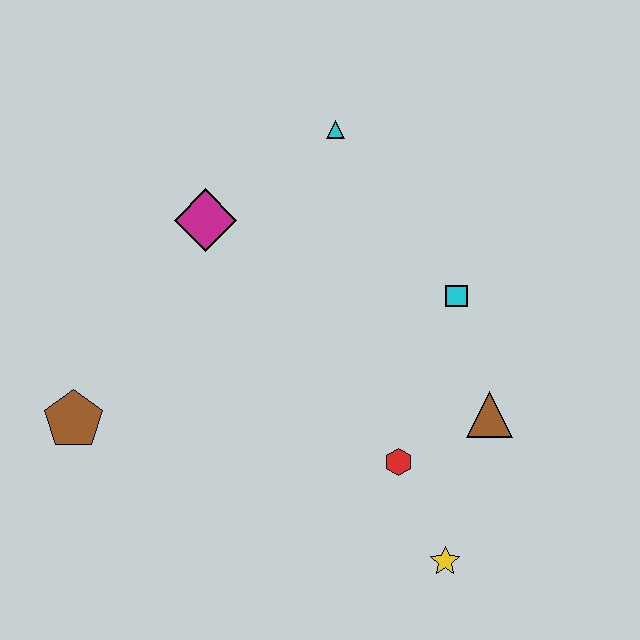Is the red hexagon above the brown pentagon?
No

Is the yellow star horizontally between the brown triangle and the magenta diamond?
Yes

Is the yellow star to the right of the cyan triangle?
Yes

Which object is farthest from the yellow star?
The cyan triangle is farthest from the yellow star.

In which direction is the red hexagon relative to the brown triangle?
The red hexagon is to the left of the brown triangle.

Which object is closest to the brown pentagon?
The magenta diamond is closest to the brown pentagon.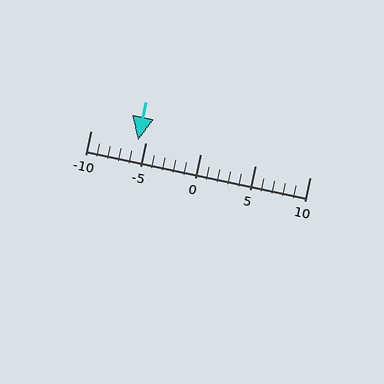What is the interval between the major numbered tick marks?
The major tick marks are spaced 5 units apart.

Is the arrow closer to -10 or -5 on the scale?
The arrow is closer to -5.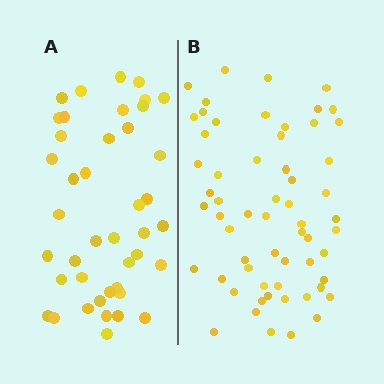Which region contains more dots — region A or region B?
Region B (the right region) has more dots.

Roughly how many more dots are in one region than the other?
Region B has approximately 20 more dots than region A.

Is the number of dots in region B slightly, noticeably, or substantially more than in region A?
Region B has noticeably more, but not dramatically so. The ratio is roughly 1.4 to 1.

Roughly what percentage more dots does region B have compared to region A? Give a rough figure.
About 45% more.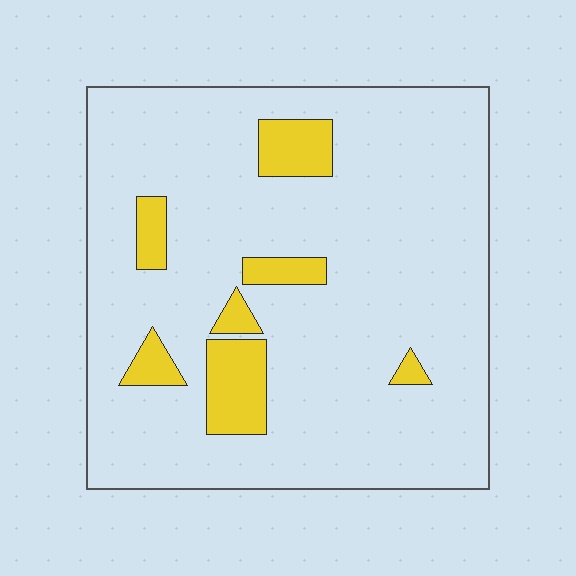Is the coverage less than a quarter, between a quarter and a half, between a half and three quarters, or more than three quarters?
Less than a quarter.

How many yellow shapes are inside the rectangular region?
7.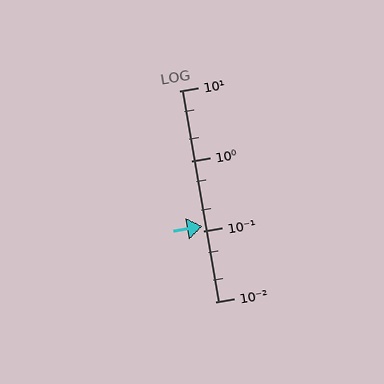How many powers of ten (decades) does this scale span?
The scale spans 3 decades, from 0.01 to 10.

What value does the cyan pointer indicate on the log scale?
The pointer indicates approximately 0.12.